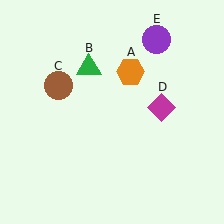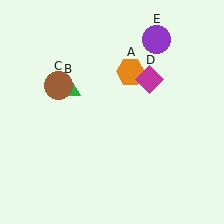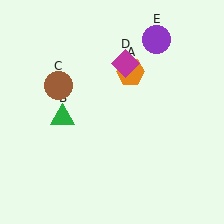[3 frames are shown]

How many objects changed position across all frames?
2 objects changed position: green triangle (object B), magenta diamond (object D).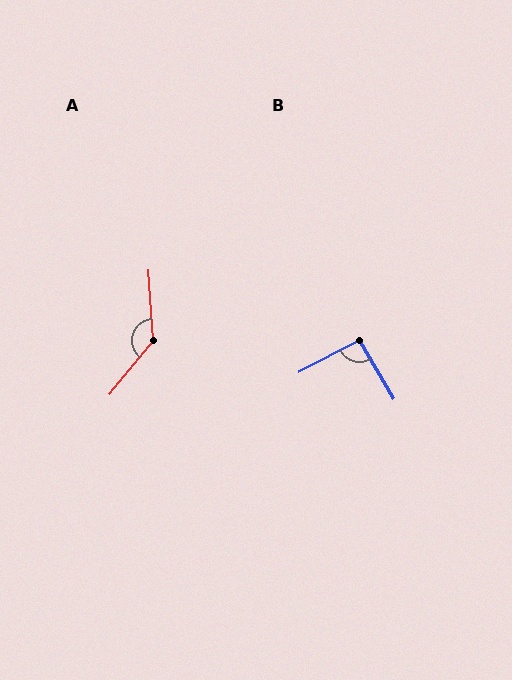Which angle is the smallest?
B, at approximately 93 degrees.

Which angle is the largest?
A, at approximately 137 degrees.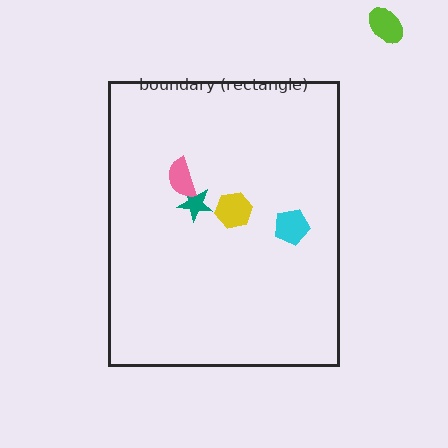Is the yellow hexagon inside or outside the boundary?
Inside.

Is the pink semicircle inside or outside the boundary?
Inside.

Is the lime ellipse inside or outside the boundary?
Outside.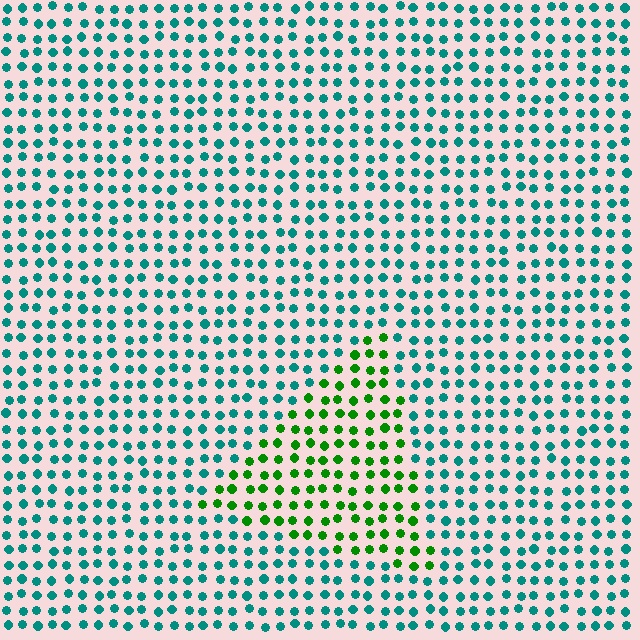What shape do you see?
I see a triangle.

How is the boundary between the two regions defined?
The boundary is defined purely by a slight shift in hue (about 55 degrees). Spacing, size, and orientation are identical on both sides.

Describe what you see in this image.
The image is filled with small teal elements in a uniform arrangement. A triangle-shaped region is visible where the elements are tinted to a slightly different hue, forming a subtle color boundary.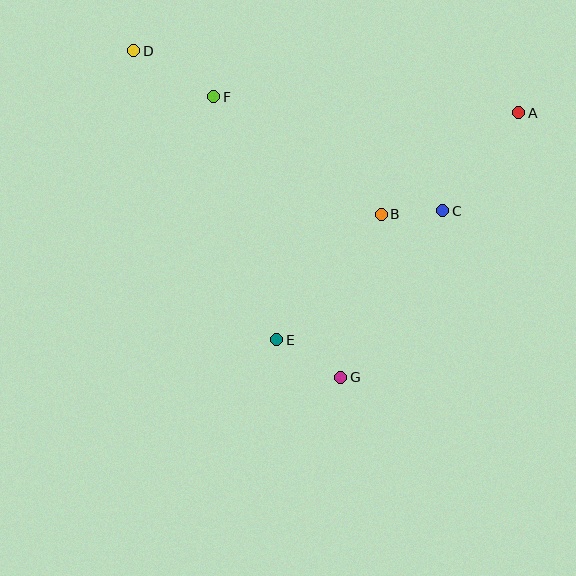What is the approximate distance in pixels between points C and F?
The distance between C and F is approximately 256 pixels.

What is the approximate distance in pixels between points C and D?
The distance between C and D is approximately 348 pixels.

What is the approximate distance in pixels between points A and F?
The distance between A and F is approximately 305 pixels.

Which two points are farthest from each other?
Points A and D are farthest from each other.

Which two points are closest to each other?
Points B and C are closest to each other.